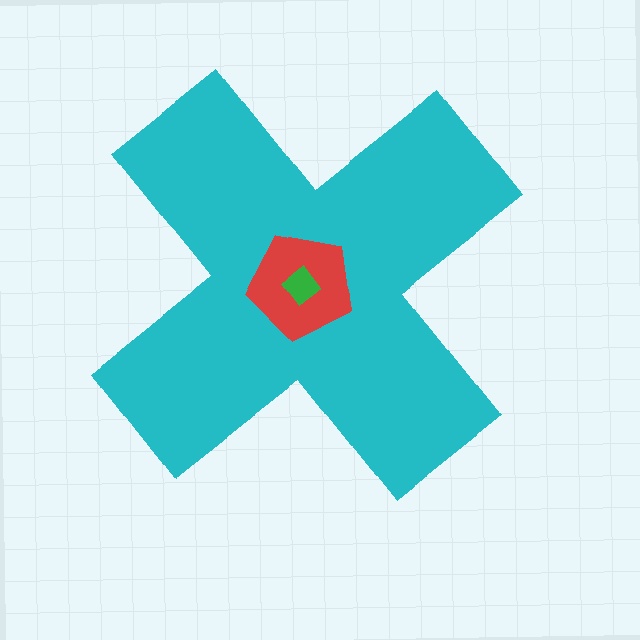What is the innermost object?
The green diamond.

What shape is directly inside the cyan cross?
The red pentagon.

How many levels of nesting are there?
3.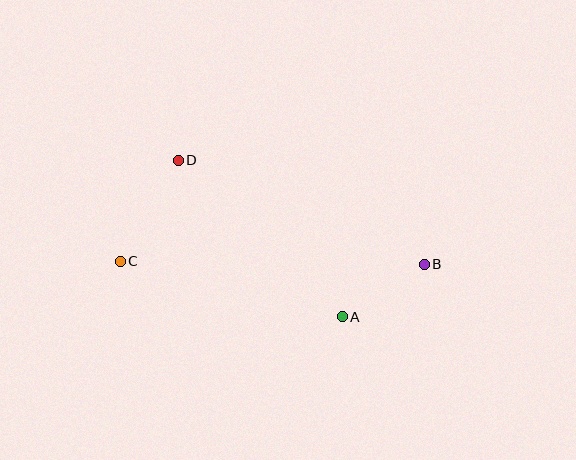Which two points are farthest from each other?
Points B and C are farthest from each other.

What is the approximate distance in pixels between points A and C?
The distance between A and C is approximately 229 pixels.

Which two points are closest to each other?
Points A and B are closest to each other.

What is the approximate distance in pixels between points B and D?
The distance between B and D is approximately 267 pixels.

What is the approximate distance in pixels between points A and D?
The distance between A and D is approximately 227 pixels.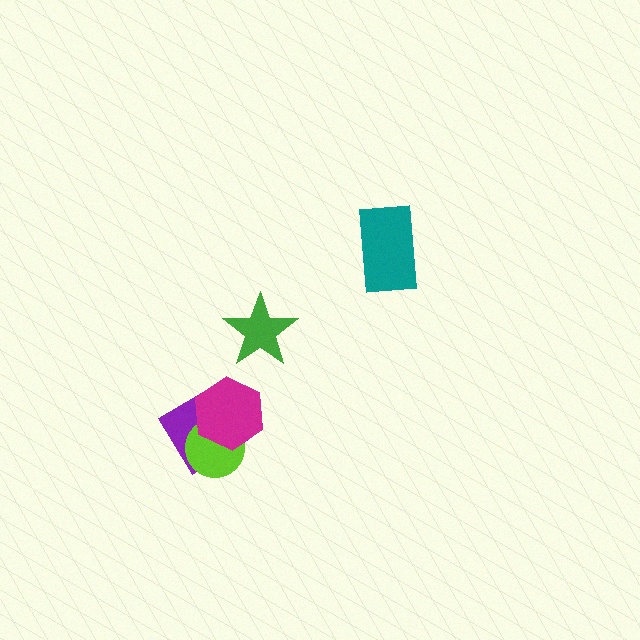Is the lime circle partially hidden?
Yes, it is partially covered by another shape.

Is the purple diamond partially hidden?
Yes, it is partially covered by another shape.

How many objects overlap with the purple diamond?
2 objects overlap with the purple diamond.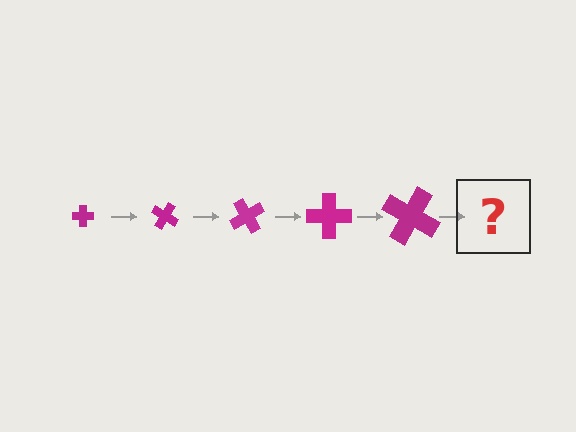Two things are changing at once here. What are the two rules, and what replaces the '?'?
The two rules are that the cross grows larger each step and it rotates 30 degrees each step. The '?' should be a cross, larger than the previous one and rotated 150 degrees from the start.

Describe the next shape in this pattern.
It should be a cross, larger than the previous one and rotated 150 degrees from the start.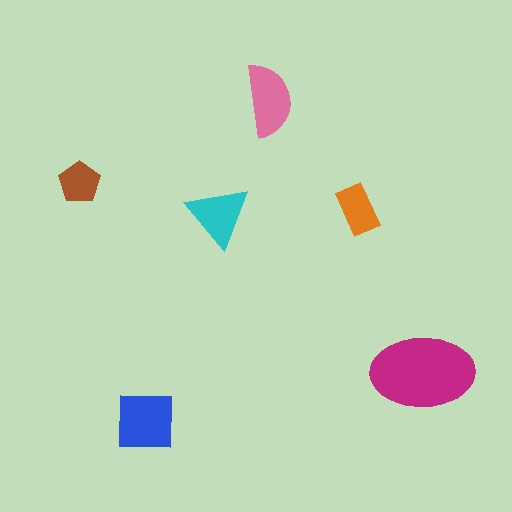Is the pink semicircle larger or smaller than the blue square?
Smaller.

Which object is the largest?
The magenta ellipse.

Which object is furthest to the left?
The brown pentagon is leftmost.